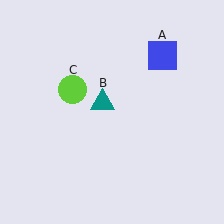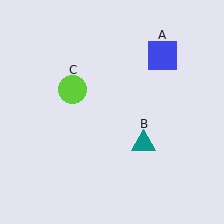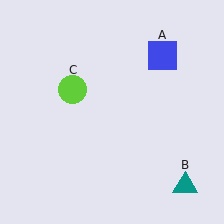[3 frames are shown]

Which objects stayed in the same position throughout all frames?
Blue square (object A) and lime circle (object C) remained stationary.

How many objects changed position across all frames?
1 object changed position: teal triangle (object B).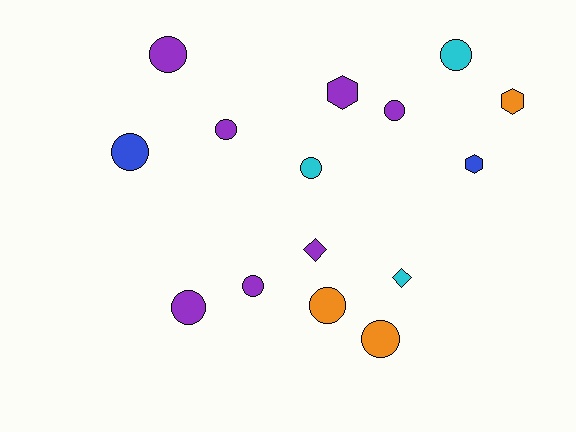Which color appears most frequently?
Purple, with 7 objects.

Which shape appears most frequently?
Circle, with 10 objects.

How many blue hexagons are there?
There is 1 blue hexagon.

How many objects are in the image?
There are 15 objects.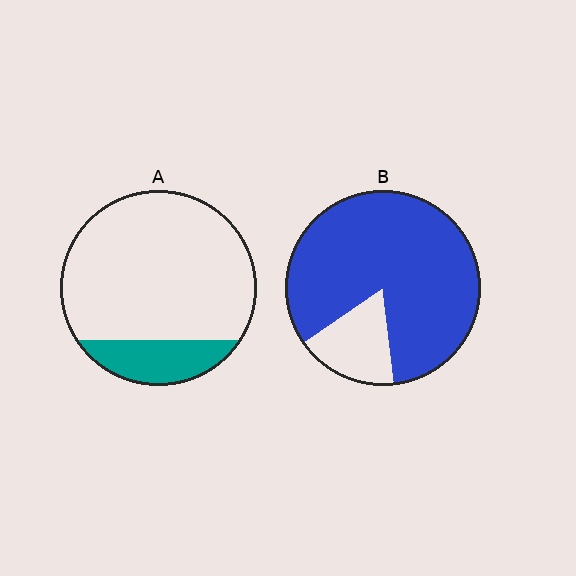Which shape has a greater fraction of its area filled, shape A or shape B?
Shape B.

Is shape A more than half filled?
No.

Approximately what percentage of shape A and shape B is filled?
A is approximately 20% and B is approximately 85%.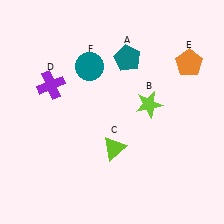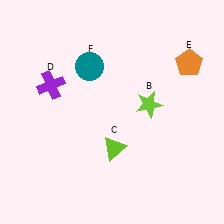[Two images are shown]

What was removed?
The teal pentagon (A) was removed in Image 2.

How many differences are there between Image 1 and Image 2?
There is 1 difference between the two images.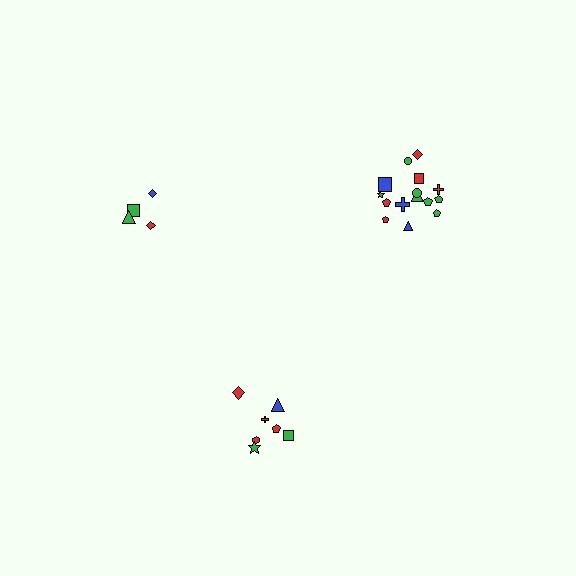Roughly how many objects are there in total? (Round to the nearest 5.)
Roughly 25 objects in total.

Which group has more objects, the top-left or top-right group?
The top-right group.